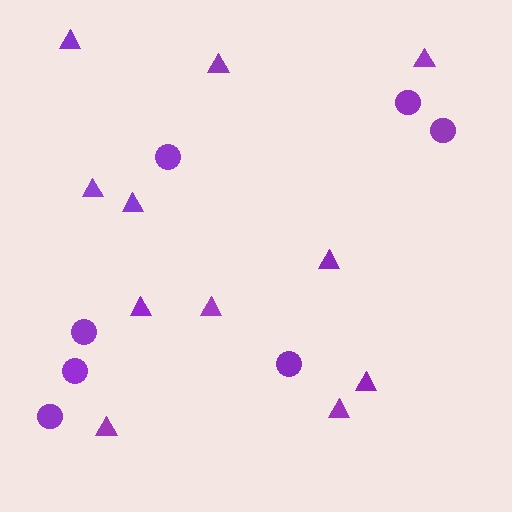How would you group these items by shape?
There are 2 groups: one group of circles (7) and one group of triangles (11).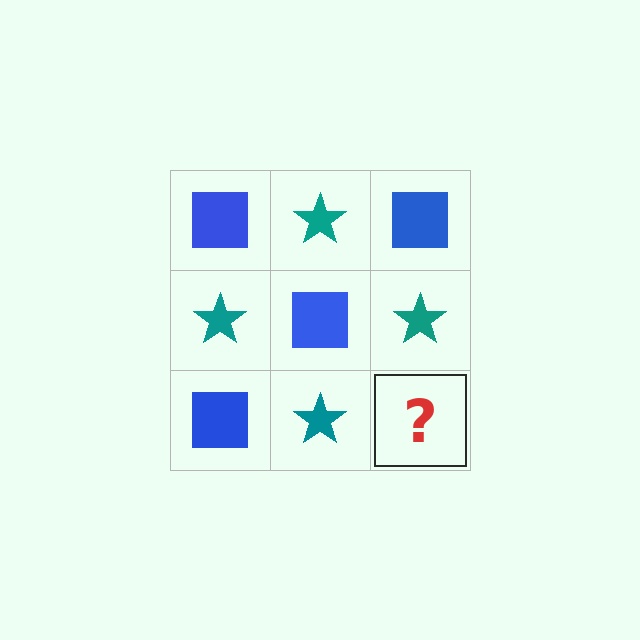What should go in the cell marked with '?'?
The missing cell should contain a blue square.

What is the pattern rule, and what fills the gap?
The rule is that it alternates blue square and teal star in a checkerboard pattern. The gap should be filled with a blue square.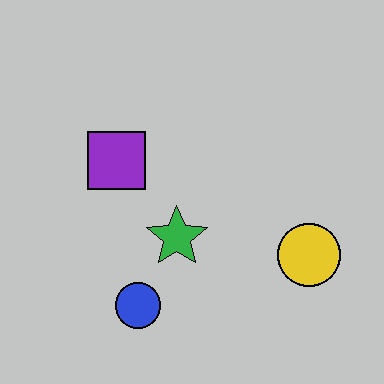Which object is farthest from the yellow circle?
The purple square is farthest from the yellow circle.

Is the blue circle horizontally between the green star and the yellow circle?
No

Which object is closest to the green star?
The blue circle is closest to the green star.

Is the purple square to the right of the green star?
No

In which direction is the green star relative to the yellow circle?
The green star is to the left of the yellow circle.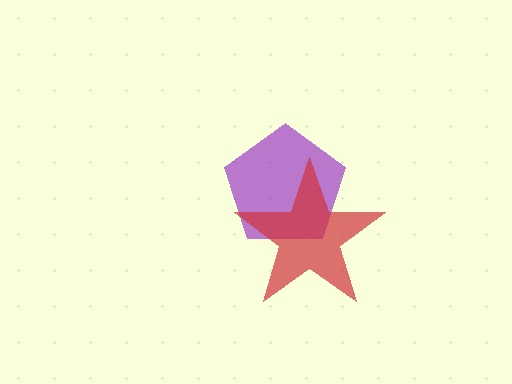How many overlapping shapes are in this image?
There are 2 overlapping shapes in the image.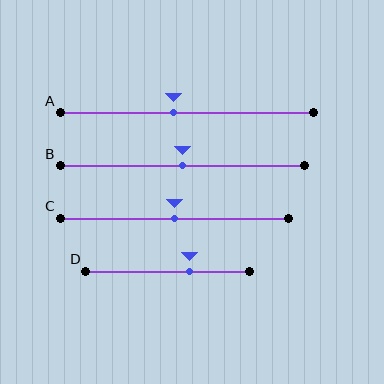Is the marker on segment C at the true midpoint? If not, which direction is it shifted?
Yes, the marker on segment C is at the true midpoint.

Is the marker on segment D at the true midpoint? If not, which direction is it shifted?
No, the marker on segment D is shifted to the right by about 13% of the segment length.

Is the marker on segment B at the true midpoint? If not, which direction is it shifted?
Yes, the marker on segment B is at the true midpoint.